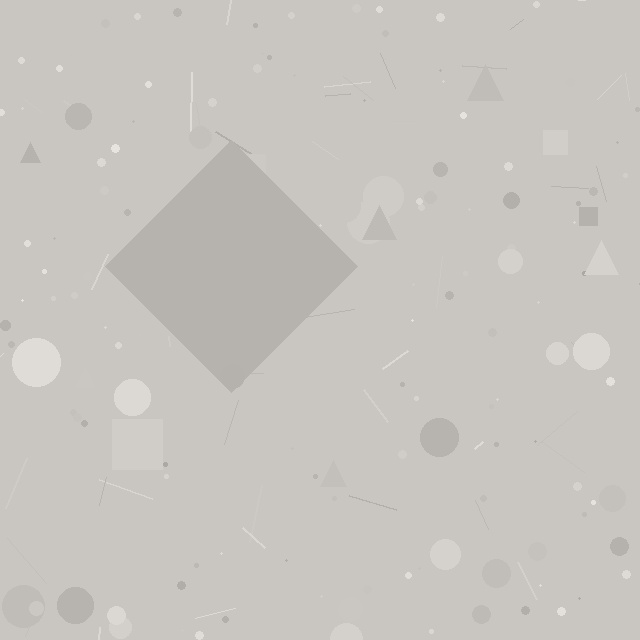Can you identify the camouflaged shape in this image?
The camouflaged shape is a diamond.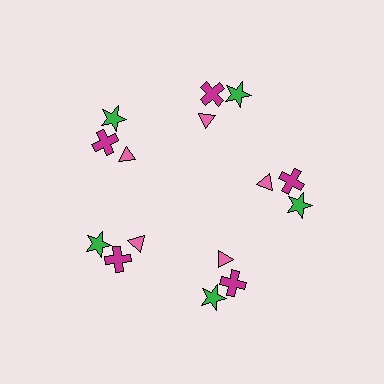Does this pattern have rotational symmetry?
Yes, this pattern has 5-fold rotational symmetry. It looks the same after rotating 72 degrees around the center.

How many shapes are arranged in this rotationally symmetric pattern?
There are 15 shapes, arranged in 5 groups of 3.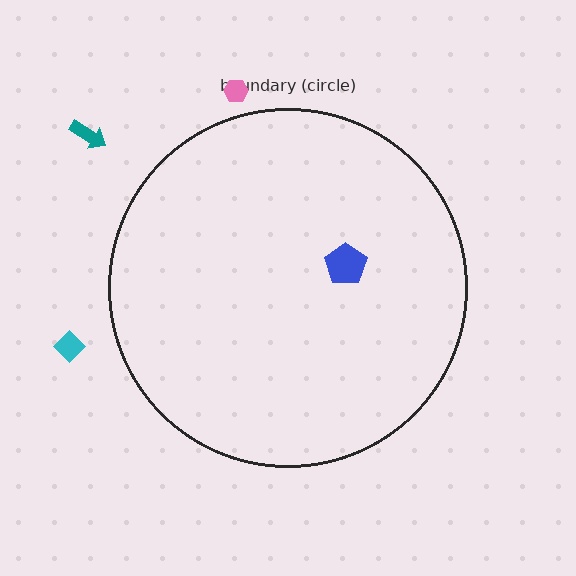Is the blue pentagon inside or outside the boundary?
Inside.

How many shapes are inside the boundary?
1 inside, 3 outside.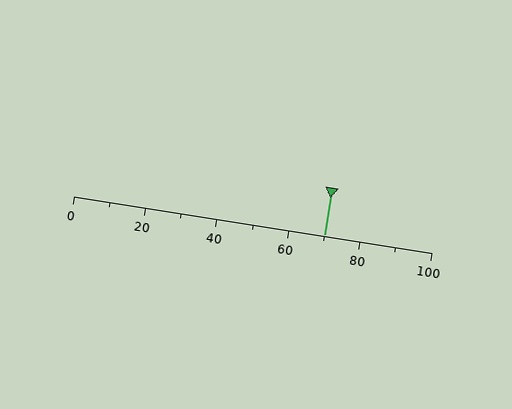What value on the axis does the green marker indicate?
The marker indicates approximately 70.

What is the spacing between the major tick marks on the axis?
The major ticks are spaced 20 apart.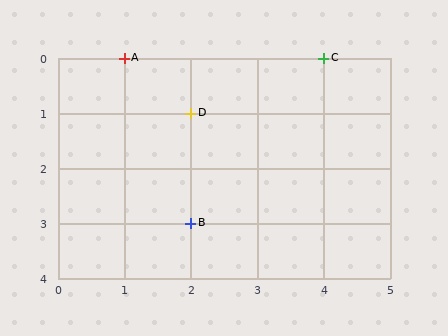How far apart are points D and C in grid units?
Points D and C are 2 columns and 1 row apart (about 2.2 grid units diagonally).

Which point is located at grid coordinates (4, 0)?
Point C is at (4, 0).